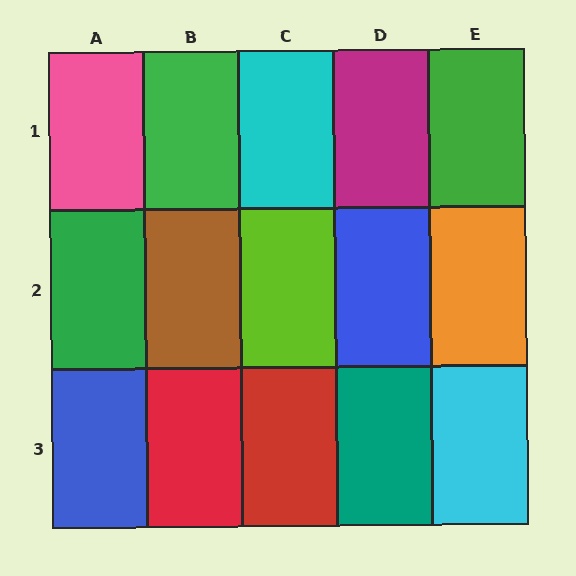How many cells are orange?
1 cell is orange.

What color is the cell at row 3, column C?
Red.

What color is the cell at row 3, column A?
Blue.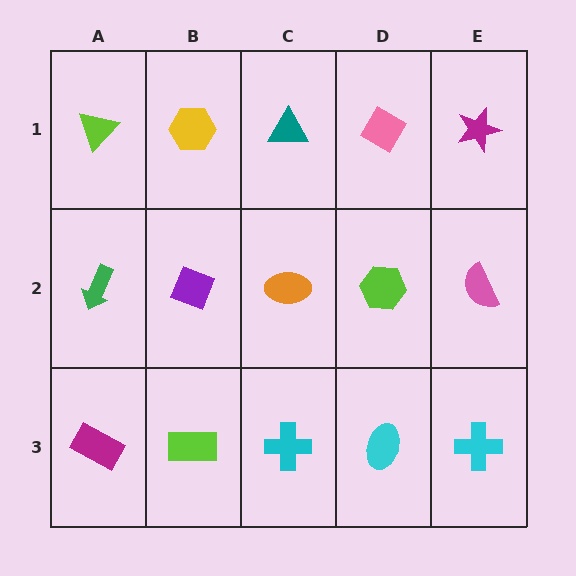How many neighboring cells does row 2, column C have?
4.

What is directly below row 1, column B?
A purple diamond.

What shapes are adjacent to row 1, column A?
A green arrow (row 2, column A), a yellow hexagon (row 1, column B).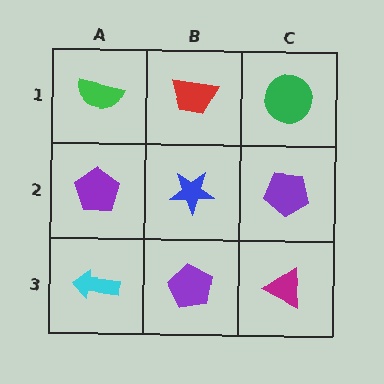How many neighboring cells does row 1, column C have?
2.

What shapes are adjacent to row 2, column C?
A green circle (row 1, column C), a magenta triangle (row 3, column C), a blue star (row 2, column B).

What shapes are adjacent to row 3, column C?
A purple pentagon (row 2, column C), a purple pentagon (row 3, column B).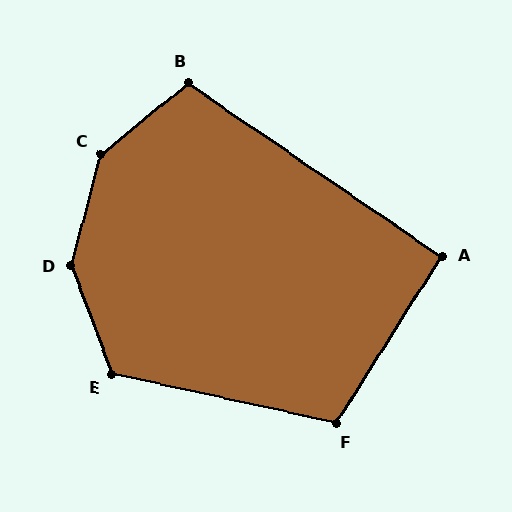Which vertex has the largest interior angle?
C, at approximately 144 degrees.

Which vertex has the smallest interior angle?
A, at approximately 92 degrees.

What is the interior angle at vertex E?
Approximately 124 degrees (obtuse).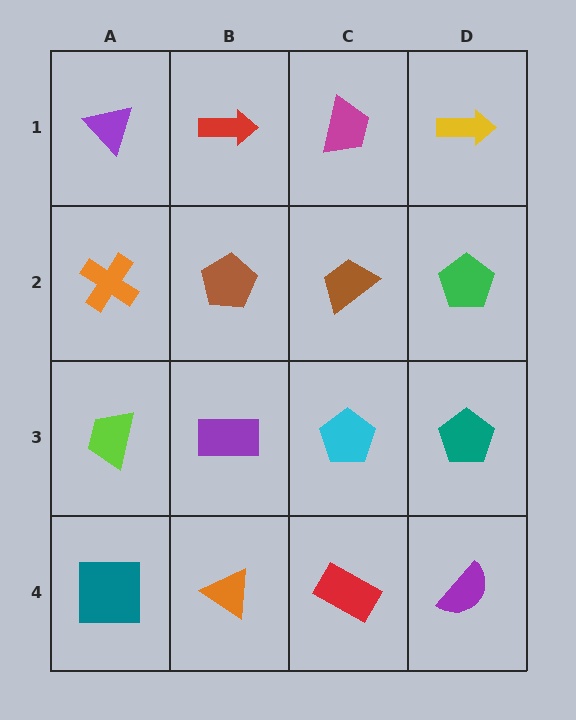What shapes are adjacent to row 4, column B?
A purple rectangle (row 3, column B), a teal square (row 4, column A), a red rectangle (row 4, column C).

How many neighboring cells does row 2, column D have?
3.